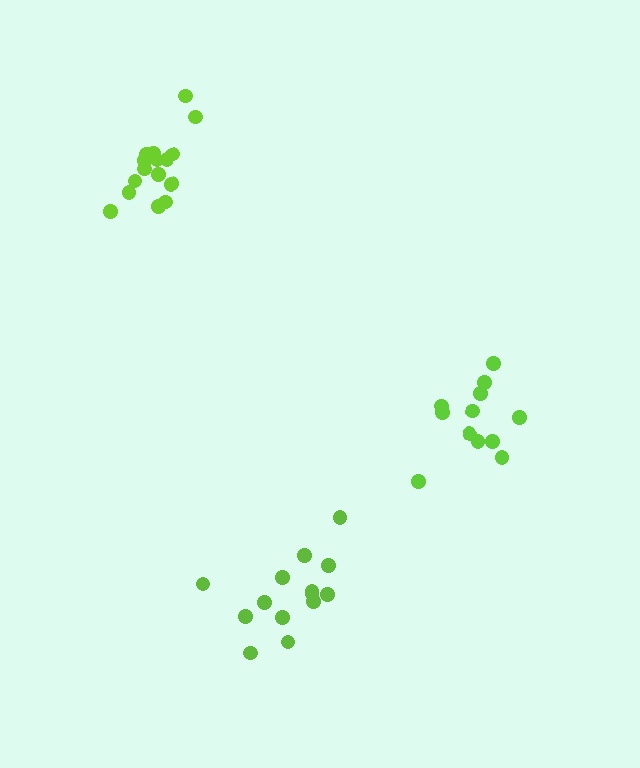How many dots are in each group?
Group 1: 16 dots, Group 2: 12 dots, Group 3: 14 dots (42 total).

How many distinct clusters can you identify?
There are 3 distinct clusters.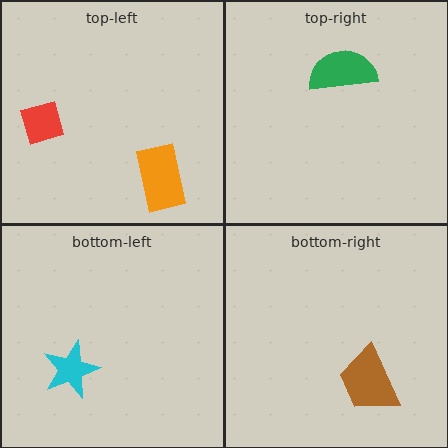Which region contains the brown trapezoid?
The bottom-right region.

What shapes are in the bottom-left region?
The cyan star.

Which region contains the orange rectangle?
The top-left region.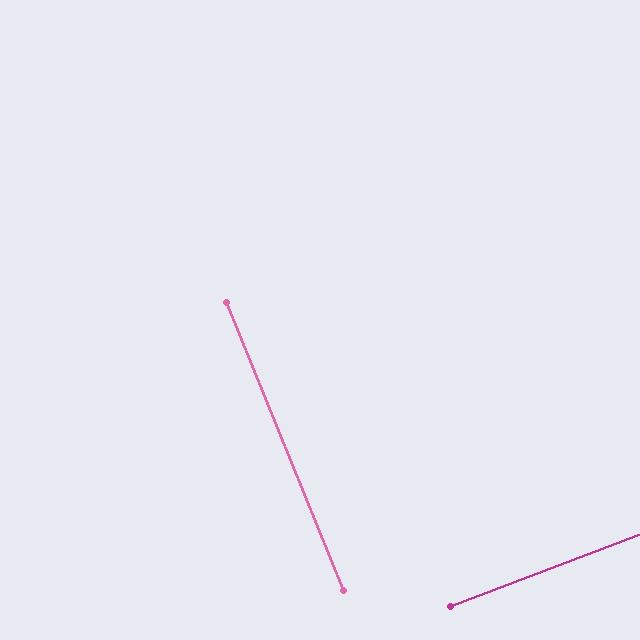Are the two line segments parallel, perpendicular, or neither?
Perpendicular — they meet at approximately 89°.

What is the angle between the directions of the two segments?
Approximately 89 degrees.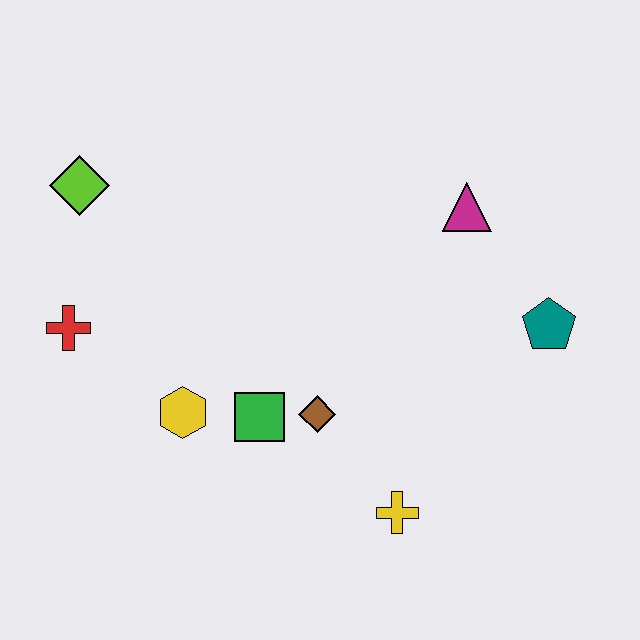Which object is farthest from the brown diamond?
The lime diamond is farthest from the brown diamond.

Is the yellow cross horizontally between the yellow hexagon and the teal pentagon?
Yes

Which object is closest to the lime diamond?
The red cross is closest to the lime diamond.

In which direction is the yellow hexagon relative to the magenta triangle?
The yellow hexagon is to the left of the magenta triangle.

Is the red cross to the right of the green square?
No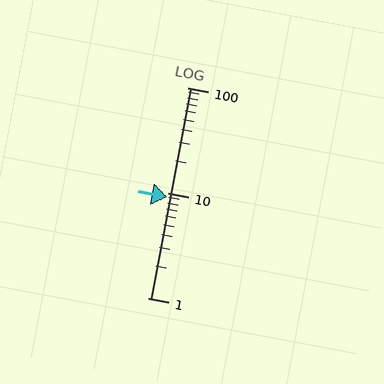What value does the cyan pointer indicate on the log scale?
The pointer indicates approximately 9.1.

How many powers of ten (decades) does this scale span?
The scale spans 2 decades, from 1 to 100.